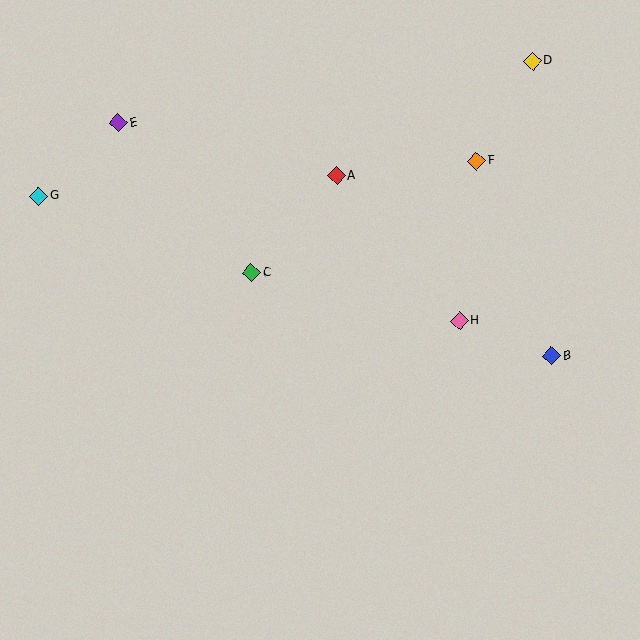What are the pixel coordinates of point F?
Point F is at (477, 161).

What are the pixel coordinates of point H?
Point H is at (460, 321).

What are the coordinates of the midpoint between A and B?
The midpoint between A and B is at (444, 266).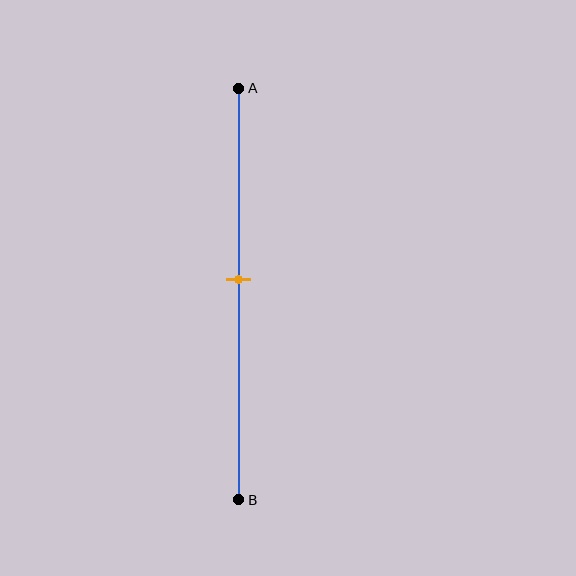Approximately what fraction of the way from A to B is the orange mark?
The orange mark is approximately 45% of the way from A to B.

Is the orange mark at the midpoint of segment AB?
No, the mark is at about 45% from A, not at the 50% midpoint.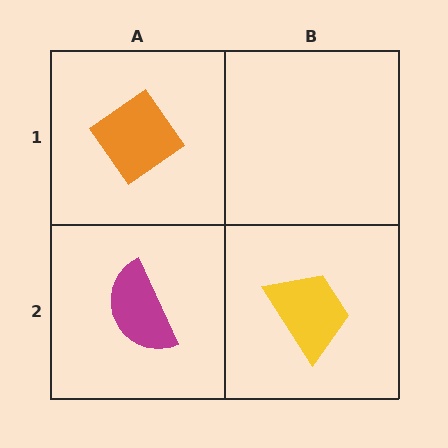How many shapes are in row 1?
1 shape.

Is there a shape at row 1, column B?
No, that cell is empty.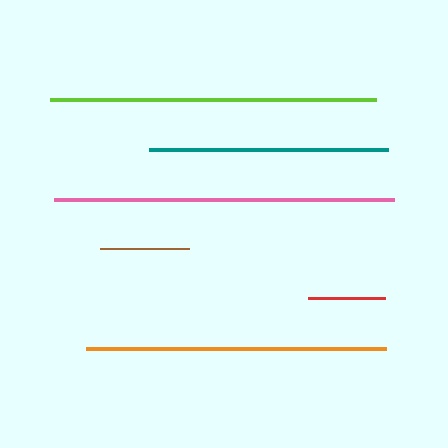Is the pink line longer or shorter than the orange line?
The pink line is longer than the orange line.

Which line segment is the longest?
The pink line is the longest at approximately 340 pixels.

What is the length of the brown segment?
The brown segment is approximately 89 pixels long.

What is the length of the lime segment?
The lime segment is approximately 326 pixels long.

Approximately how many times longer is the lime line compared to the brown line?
The lime line is approximately 3.7 times the length of the brown line.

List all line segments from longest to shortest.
From longest to shortest: pink, lime, orange, teal, brown, red.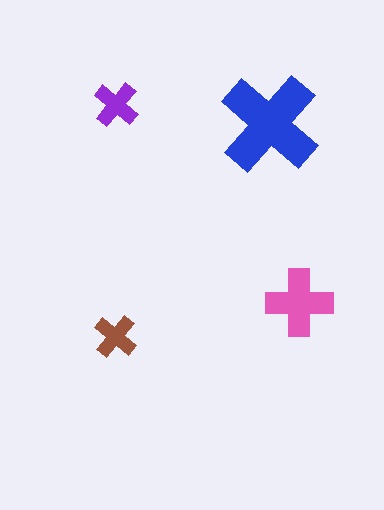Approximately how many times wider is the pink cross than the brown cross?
About 1.5 times wider.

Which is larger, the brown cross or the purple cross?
The purple one.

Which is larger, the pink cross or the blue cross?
The blue one.